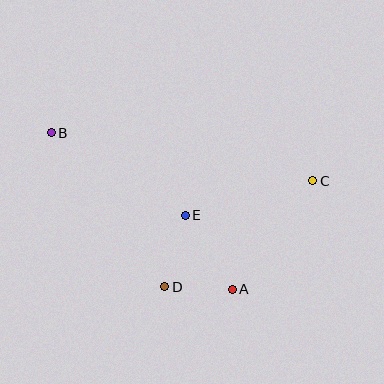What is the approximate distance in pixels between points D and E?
The distance between D and E is approximately 74 pixels.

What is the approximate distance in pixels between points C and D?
The distance between C and D is approximately 182 pixels.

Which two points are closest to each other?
Points A and D are closest to each other.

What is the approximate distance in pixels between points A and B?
The distance between A and B is approximately 239 pixels.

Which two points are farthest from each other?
Points B and C are farthest from each other.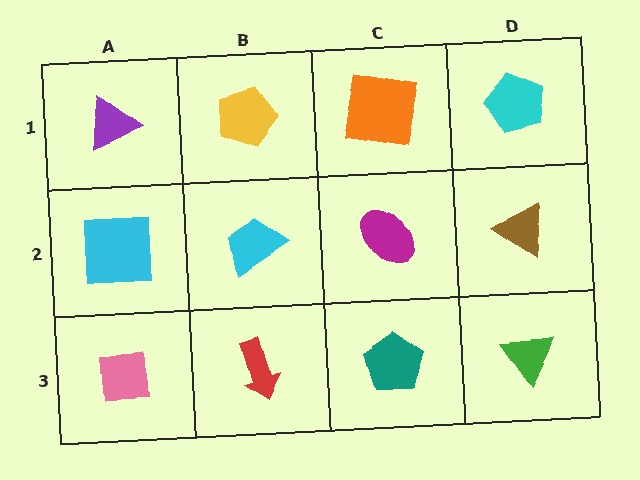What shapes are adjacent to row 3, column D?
A brown triangle (row 2, column D), a teal pentagon (row 3, column C).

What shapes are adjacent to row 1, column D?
A brown triangle (row 2, column D), an orange square (row 1, column C).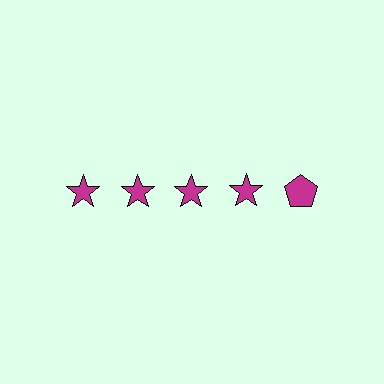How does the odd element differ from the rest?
It has a different shape: pentagon instead of star.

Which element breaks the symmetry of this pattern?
The magenta pentagon in the top row, rightmost column breaks the symmetry. All other shapes are magenta stars.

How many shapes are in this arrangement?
There are 5 shapes arranged in a grid pattern.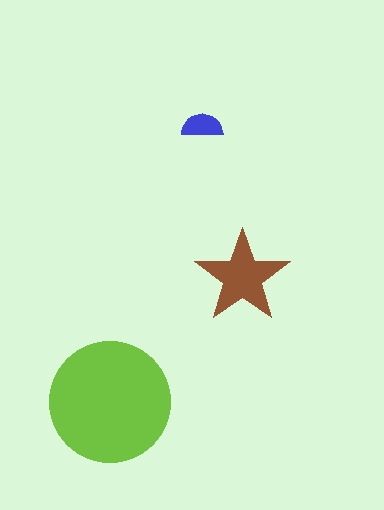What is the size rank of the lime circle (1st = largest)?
1st.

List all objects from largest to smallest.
The lime circle, the brown star, the blue semicircle.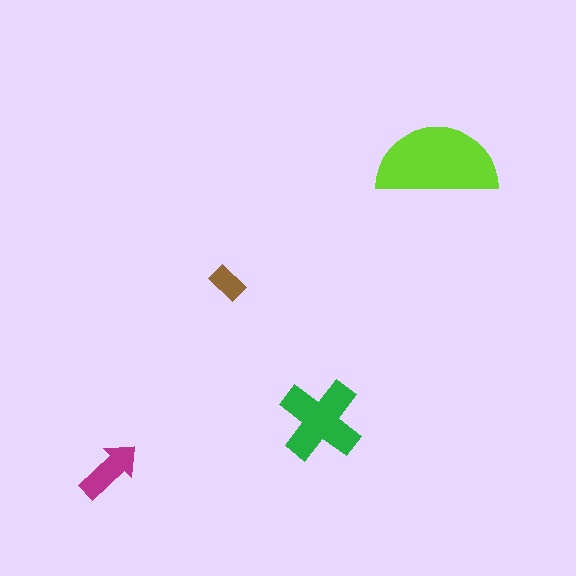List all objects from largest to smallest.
The lime semicircle, the green cross, the magenta arrow, the brown rectangle.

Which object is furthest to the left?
The magenta arrow is leftmost.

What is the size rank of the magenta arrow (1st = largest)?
3rd.